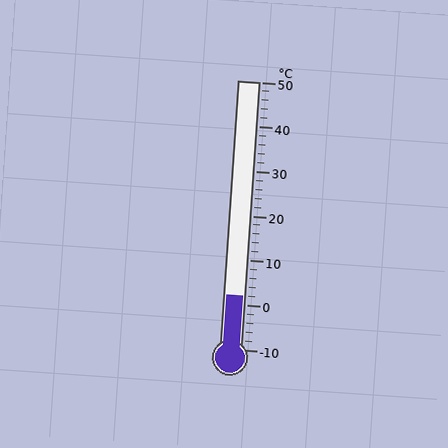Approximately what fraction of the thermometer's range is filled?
The thermometer is filled to approximately 20% of its range.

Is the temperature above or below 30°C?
The temperature is below 30°C.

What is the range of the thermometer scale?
The thermometer scale ranges from -10°C to 50°C.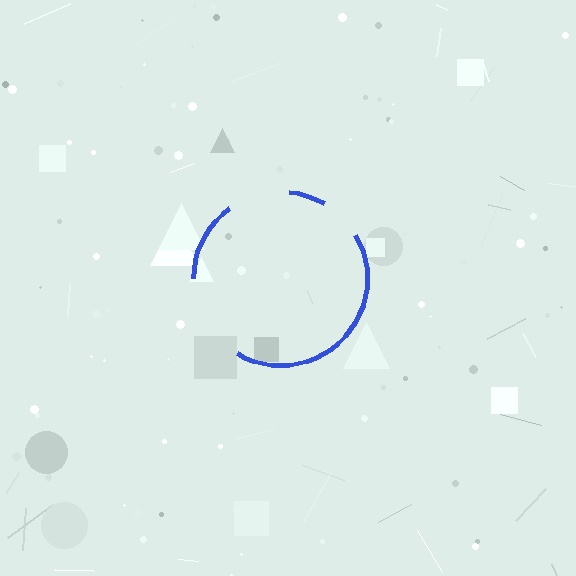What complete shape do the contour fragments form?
The contour fragments form a circle.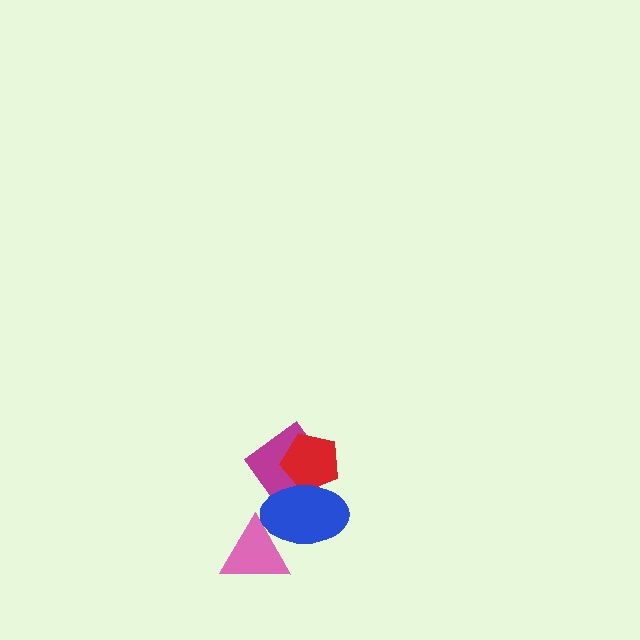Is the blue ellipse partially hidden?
No, no other shape covers it.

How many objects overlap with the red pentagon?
2 objects overlap with the red pentagon.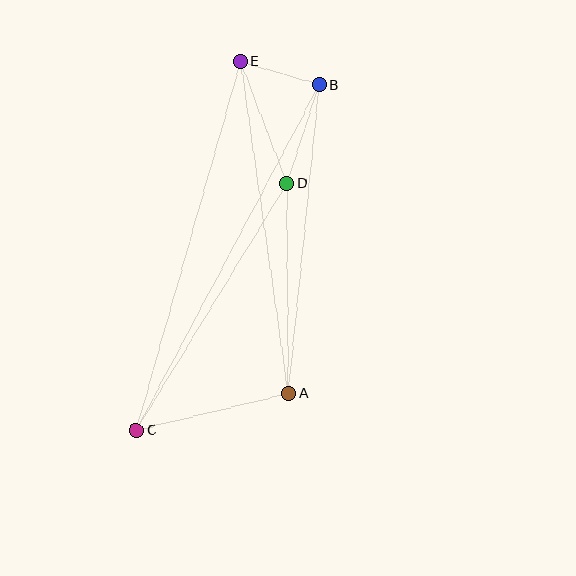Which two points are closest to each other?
Points B and E are closest to each other.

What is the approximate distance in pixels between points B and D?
The distance between B and D is approximately 103 pixels.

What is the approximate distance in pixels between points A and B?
The distance between A and B is approximately 310 pixels.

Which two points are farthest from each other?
Points B and C are farthest from each other.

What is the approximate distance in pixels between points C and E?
The distance between C and E is approximately 383 pixels.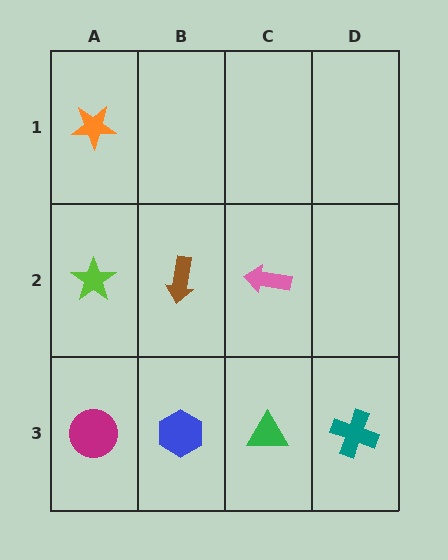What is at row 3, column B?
A blue hexagon.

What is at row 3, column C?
A green triangle.